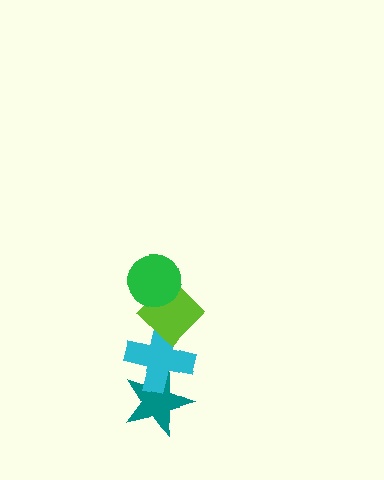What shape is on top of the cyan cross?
The lime diamond is on top of the cyan cross.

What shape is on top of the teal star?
The cyan cross is on top of the teal star.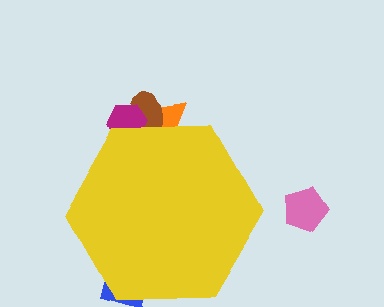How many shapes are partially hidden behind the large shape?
4 shapes are partially hidden.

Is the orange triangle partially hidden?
Yes, the orange triangle is partially hidden behind the yellow hexagon.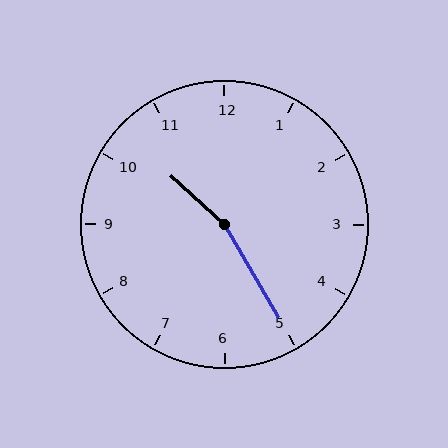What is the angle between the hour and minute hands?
Approximately 162 degrees.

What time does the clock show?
10:25.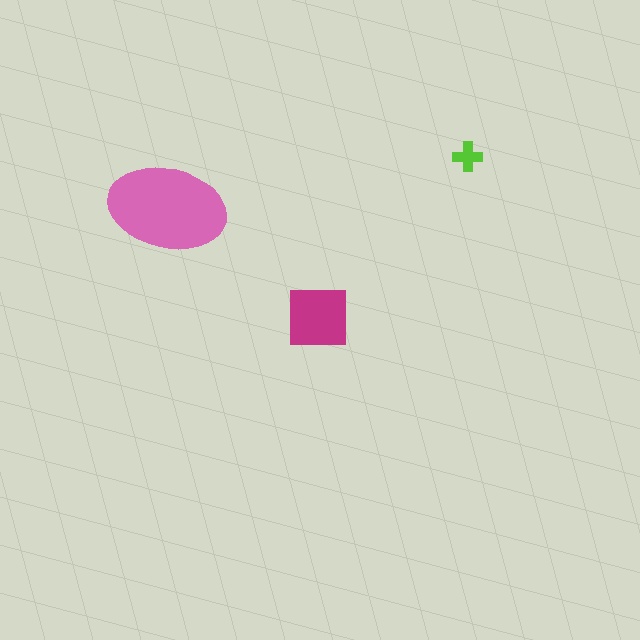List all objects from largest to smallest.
The pink ellipse, the magenta square, the lime cross.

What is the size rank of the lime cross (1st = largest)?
3rd.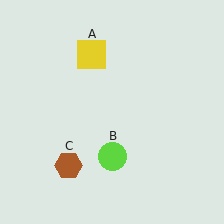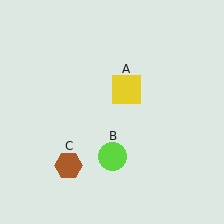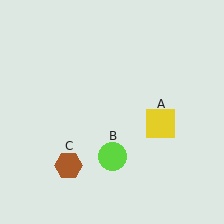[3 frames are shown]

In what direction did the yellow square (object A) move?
The yellow square (object A) moved down and to the right.